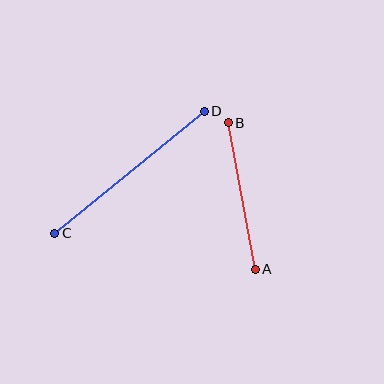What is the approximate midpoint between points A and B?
The midpoint is at approximately (242, 196) pixels.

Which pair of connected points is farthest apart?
Points C and D are farthest apart.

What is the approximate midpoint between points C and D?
The midpoint is at approximately (130, 172) pixels.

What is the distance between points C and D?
The distance is approximately 193 pixels.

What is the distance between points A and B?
The distance is approximately 149 pixels.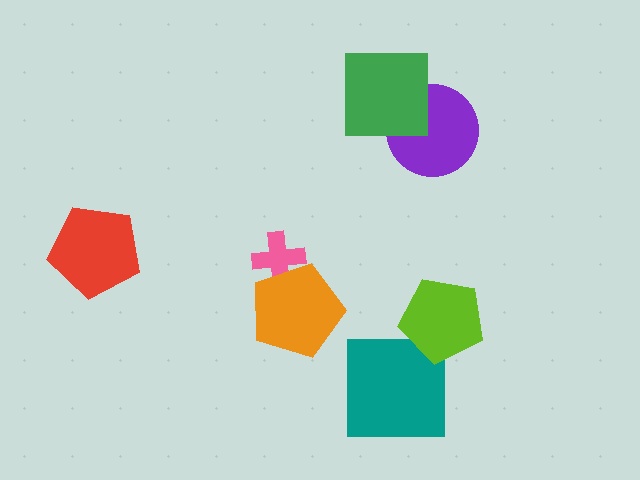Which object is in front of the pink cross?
The orange pentagon is in front of the pink cross.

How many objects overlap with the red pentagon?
0 objects overlap with the red pentagon.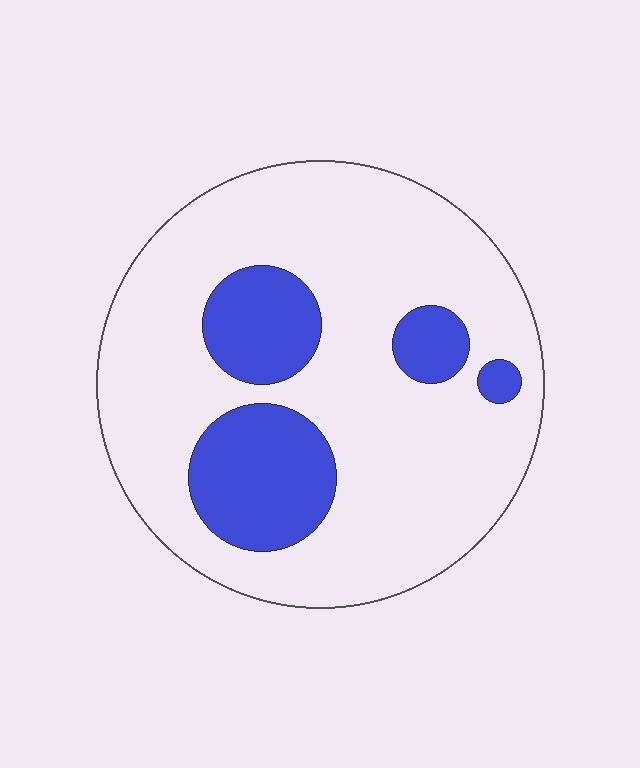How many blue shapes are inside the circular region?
4.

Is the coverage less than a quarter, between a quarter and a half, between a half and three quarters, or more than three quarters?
Less than a quarter.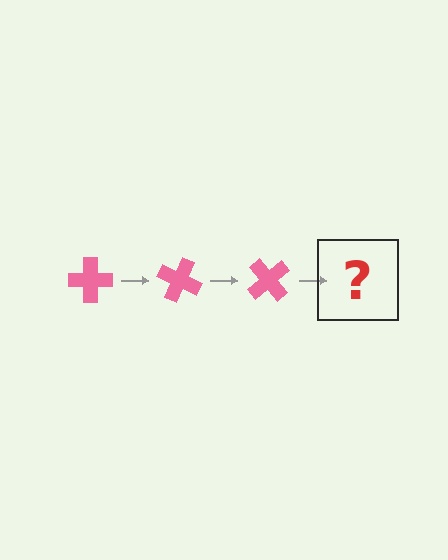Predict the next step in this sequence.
The next step is a pink cross rotated 75 degrees.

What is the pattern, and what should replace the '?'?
The pattern is that the cross rotates 25 degrees each step. The '?' should be a pink cross rotated 75 degrees.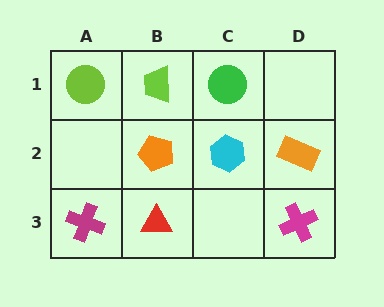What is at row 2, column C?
A cyan hexagon.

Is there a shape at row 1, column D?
No, that cell is empty.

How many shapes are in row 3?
3 shapes.